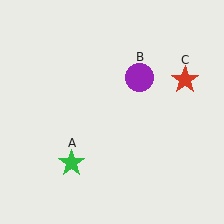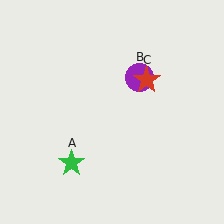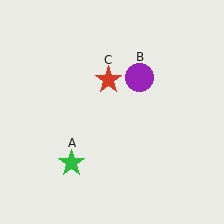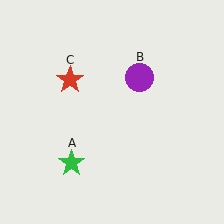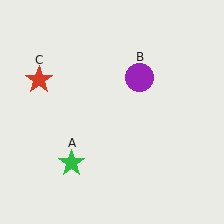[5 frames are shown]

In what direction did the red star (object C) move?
The red star (object C) moved left.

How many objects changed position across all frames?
1 object changed position: red star (object C).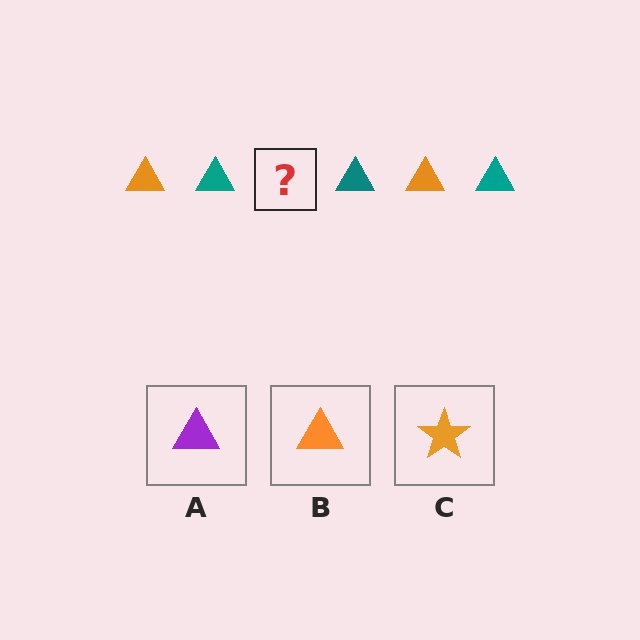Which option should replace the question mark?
Option B.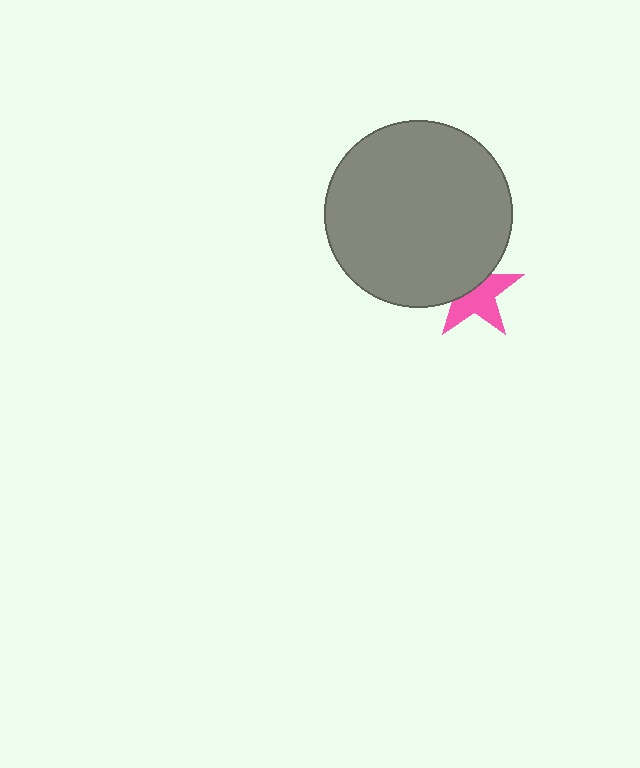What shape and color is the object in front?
The object in front is a gray circle.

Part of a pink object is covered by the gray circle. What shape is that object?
It is a star.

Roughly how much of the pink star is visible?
About half of it is visible (roughly 57%).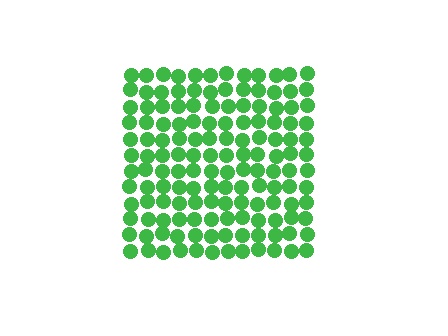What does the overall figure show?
The overall figure shows a square.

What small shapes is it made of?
It is made of small circles.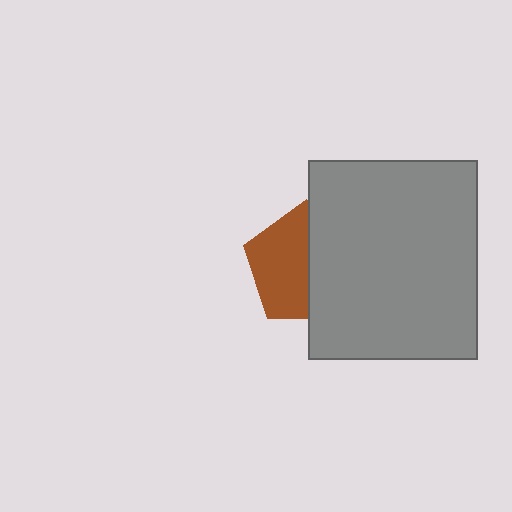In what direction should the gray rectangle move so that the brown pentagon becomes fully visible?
The gray rectangle should move right. That is the shortest direction to clear the overlap and leave the brown pentagon fully visible.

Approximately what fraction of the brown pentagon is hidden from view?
Roughly 49% of the brown pentagon is hidden behind the gray rectangle.